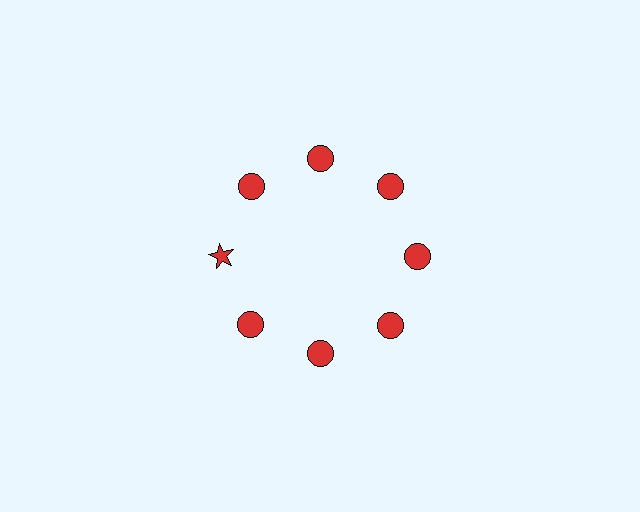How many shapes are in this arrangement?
There are 8 shapes arranged in a ring pattern.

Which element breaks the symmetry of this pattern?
The red star at roughly the 9 o'clock position breaks the symmetry. All other shapes are red circles.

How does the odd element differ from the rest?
It has a different shape: star instead of circle.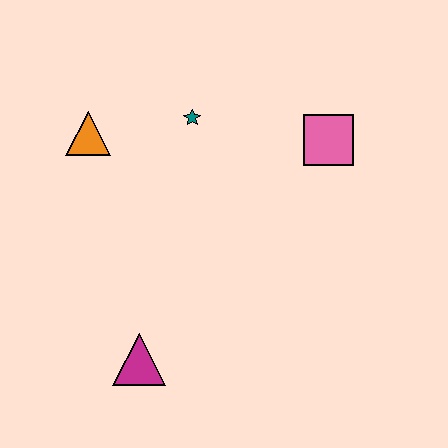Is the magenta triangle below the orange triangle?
Yes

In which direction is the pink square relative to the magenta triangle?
The pink square is above the magenta triangle.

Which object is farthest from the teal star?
The magenta triangle is farthest from the teal star.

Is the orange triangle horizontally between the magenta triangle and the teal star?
No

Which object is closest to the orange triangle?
The teal star is closest to the orange triangle.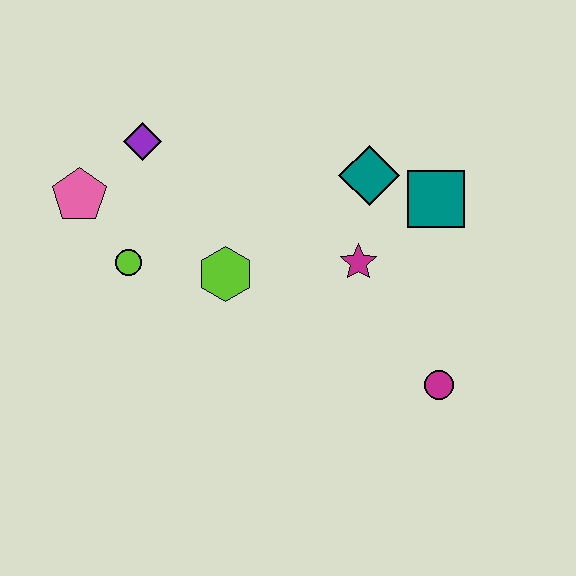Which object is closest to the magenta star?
The teal diamond is closest to the magenta star.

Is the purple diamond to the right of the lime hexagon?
No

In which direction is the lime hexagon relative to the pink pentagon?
The lime hexagon is to the right of the pink pentagon.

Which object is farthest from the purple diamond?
The magenta circle is farthest from the purple diamond.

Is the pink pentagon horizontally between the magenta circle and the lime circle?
No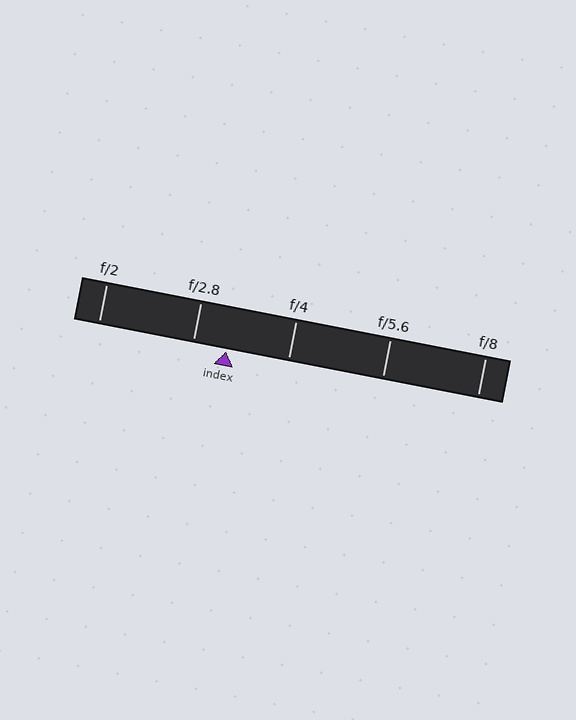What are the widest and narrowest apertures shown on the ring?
The widest aperture shown is f/2 and the narrowest is f/8.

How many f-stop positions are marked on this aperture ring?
There are 5 f-stop positions marked.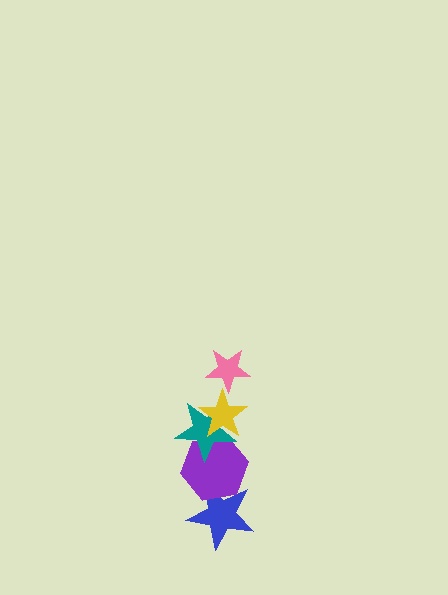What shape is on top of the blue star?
The purple hexagon is on top of the blue star.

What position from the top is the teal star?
The teal star is 3rd from the top.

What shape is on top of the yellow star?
The pink star is on top of the yellow star.